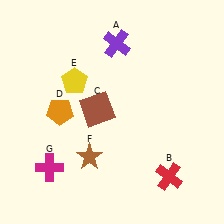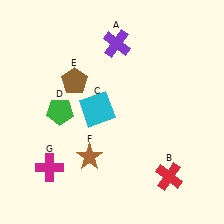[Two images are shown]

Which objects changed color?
C changed from brown to cyan. D changed from orange to green. E changed from yellow to brown.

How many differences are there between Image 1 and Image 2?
There are 3 differences between the two images.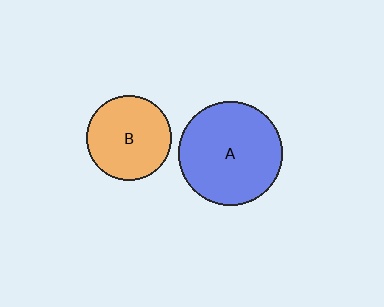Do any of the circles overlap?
No, none of the circles overlap.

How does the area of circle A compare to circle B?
Approximately 1.5 times.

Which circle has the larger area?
Circle A (blue).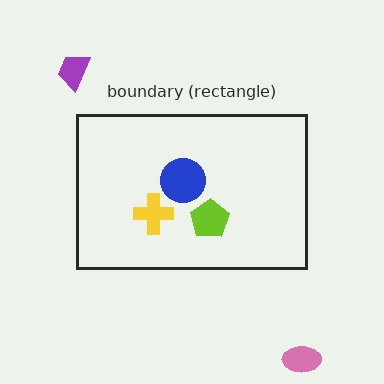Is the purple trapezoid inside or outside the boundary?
Outside.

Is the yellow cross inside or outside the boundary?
Inside.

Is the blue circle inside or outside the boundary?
Inside.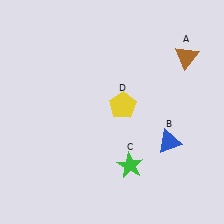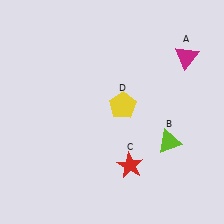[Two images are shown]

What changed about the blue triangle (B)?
In Image 1, B is blue. In Image 2, it changed to lime.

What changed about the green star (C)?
In Image 1, C is green. In Image 2, it changed to red.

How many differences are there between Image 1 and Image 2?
There are 3 differences between the two images.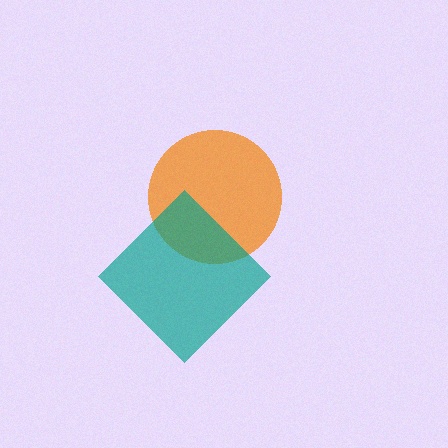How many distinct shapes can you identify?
There are 2 distinct shapes: an orange circle, a teal diamond.